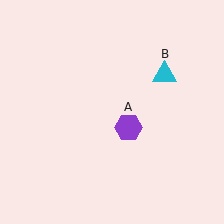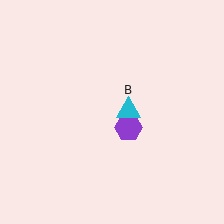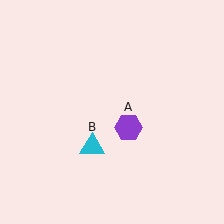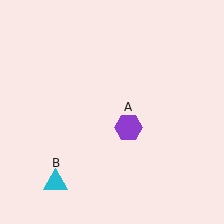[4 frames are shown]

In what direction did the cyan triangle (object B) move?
The cyan triangle (object B) moved down and to the left.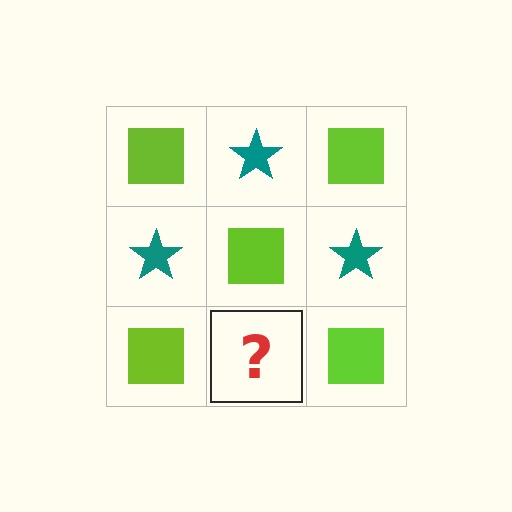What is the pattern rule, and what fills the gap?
The rule is that it alternates lime square and teal star in a checkerboard pattern. The gap should be filled with a teal star.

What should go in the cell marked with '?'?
The missing cell should contain a teal star.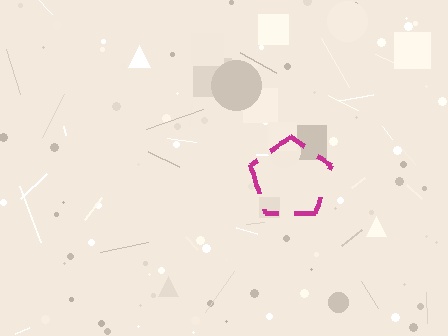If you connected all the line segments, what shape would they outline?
They would outline a pentagon.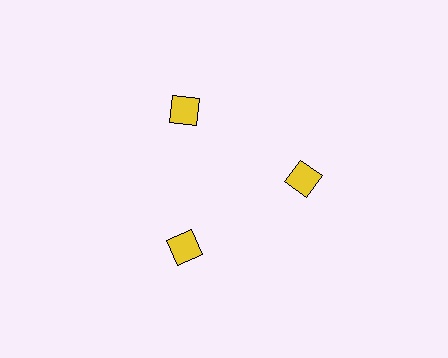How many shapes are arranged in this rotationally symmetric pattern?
There are 3 shapes, arranged in 3 groups of 1.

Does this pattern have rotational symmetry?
Yes, this pattern has 3-fold rotational symmetry. It looks the same after rotating 120 degrees around the center.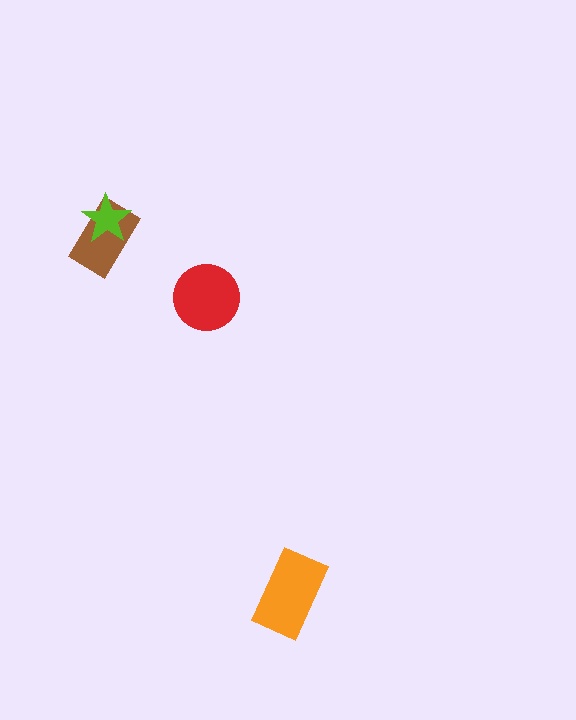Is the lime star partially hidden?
No, no other shape covers it.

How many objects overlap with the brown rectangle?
1 object overlaps with the brown rectangle.